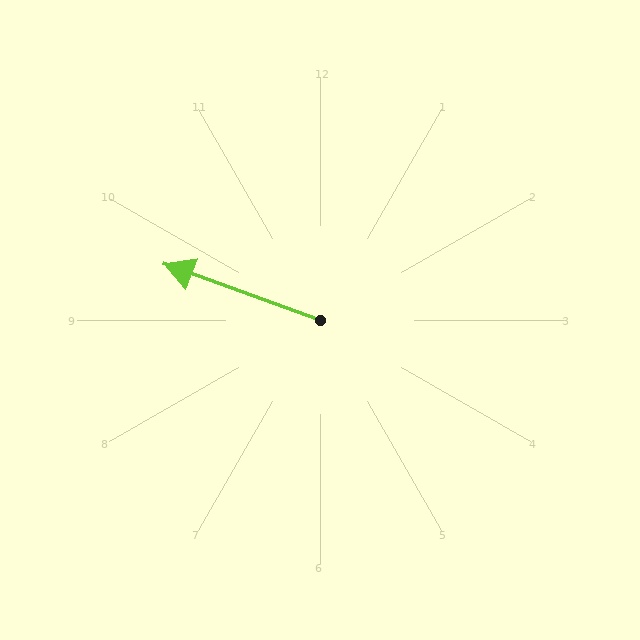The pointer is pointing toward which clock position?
Roughly 10 o'clock.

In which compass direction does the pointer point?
West.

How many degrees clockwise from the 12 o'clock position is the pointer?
Approximately 290 degrees.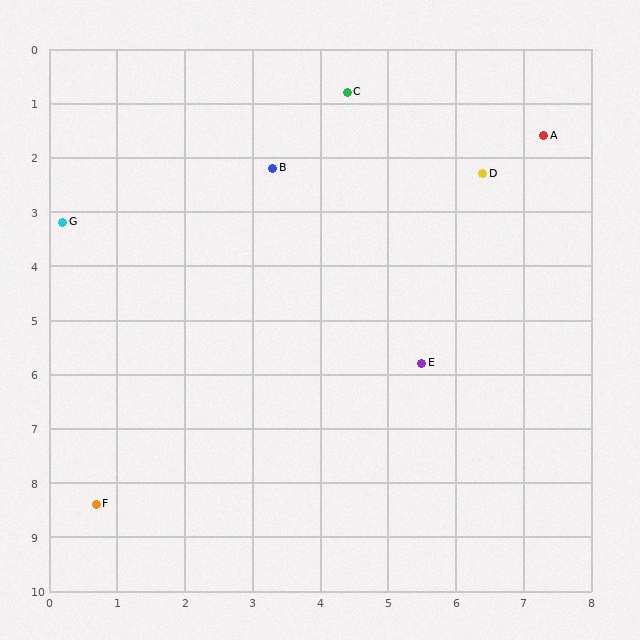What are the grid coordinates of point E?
Point E is at approximately (5.5, 5.8).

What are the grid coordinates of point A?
Point A is at approximately (7.3, 1.6).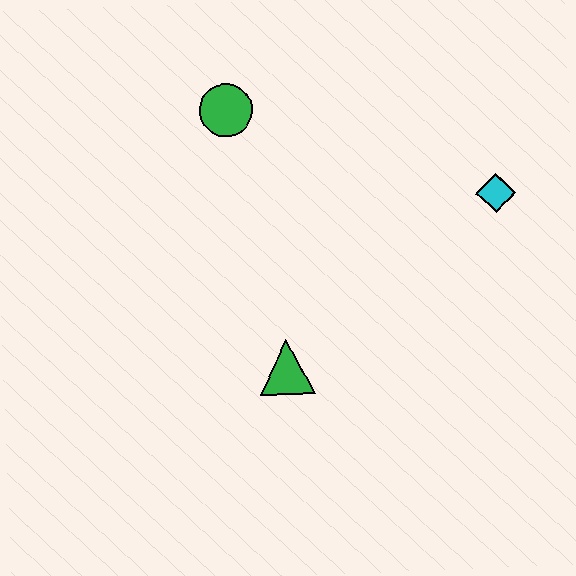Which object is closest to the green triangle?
The green circle is closest to the green triangle.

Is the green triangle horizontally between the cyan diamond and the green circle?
Yes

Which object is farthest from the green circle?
The cyan diamond is farthest from the green circle.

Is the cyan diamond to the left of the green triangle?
No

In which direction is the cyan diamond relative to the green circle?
The cyan diamond is to the right of the green circle.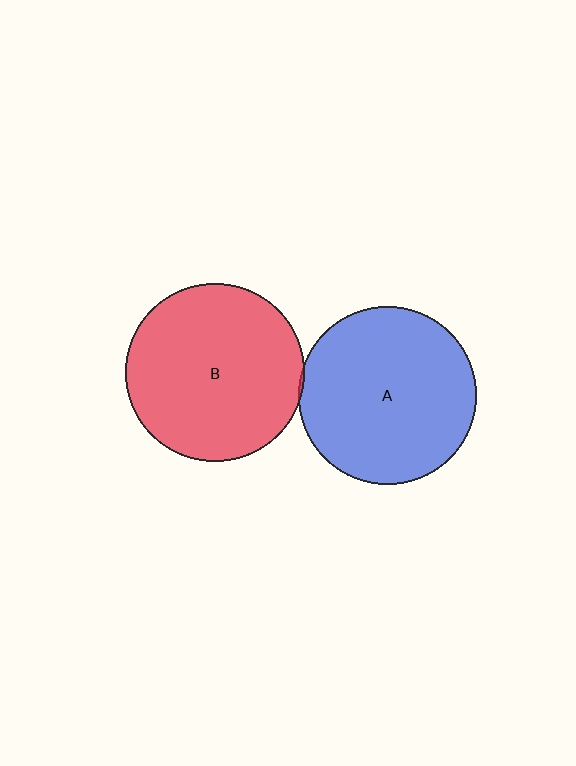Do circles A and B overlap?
Yes.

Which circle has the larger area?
Circle A (blue).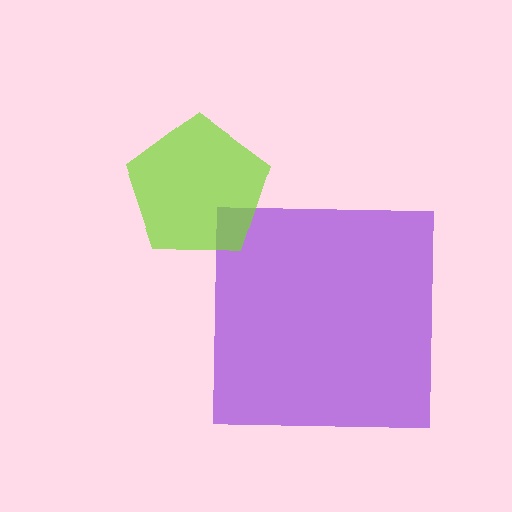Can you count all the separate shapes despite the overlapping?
Yes, there are 2 separate shapes.